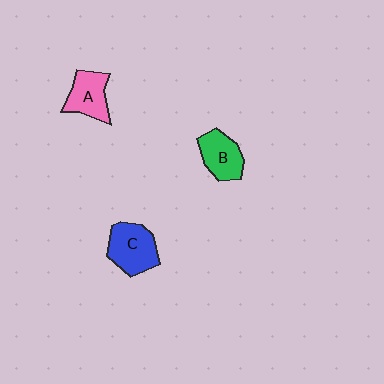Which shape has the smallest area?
Shape A (pink).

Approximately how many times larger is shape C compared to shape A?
Approximately 1.2 times.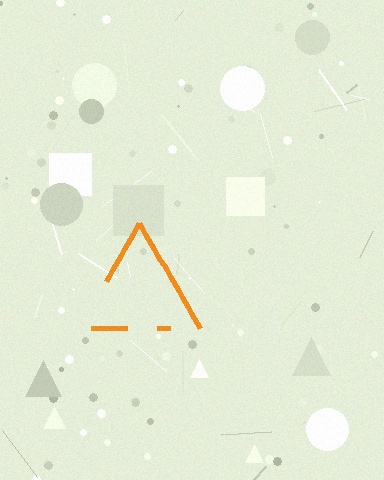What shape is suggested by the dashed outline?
The dashed outline suggests a triangle.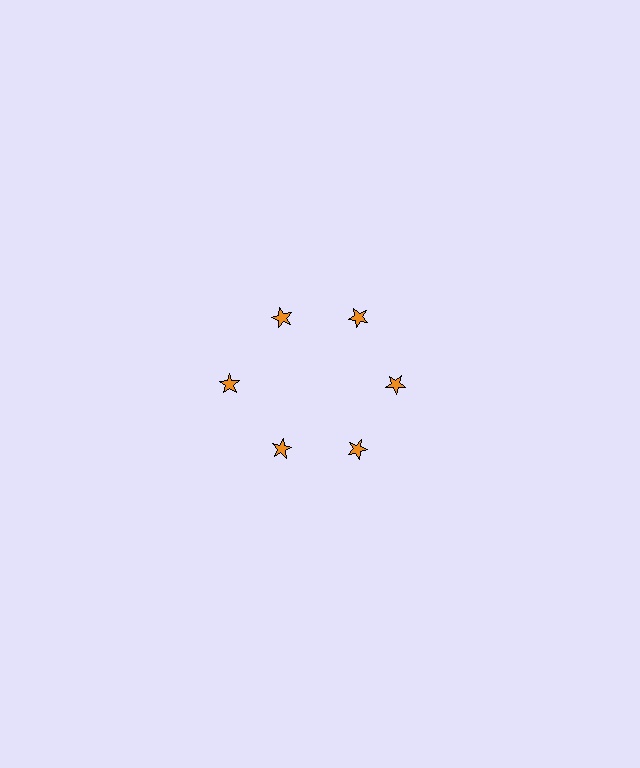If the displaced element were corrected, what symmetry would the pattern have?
It would have 6-fold rotational symmetry — the pattern would map onto itself every 60 degrees.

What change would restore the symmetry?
The symmetry would be restored by moving it inward, back onto the ring so that all 6 stars sit at equal angles and equal distance from the center.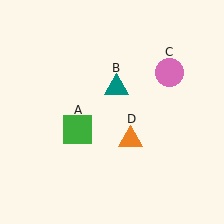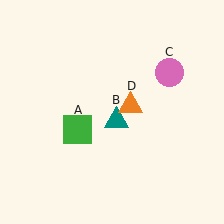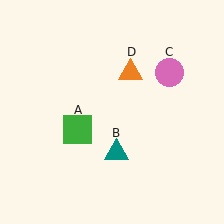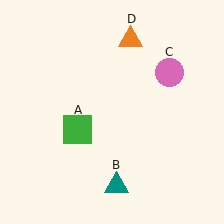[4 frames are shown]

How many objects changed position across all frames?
2 objects changed position: teal triangle (object B), orange triangle (object D).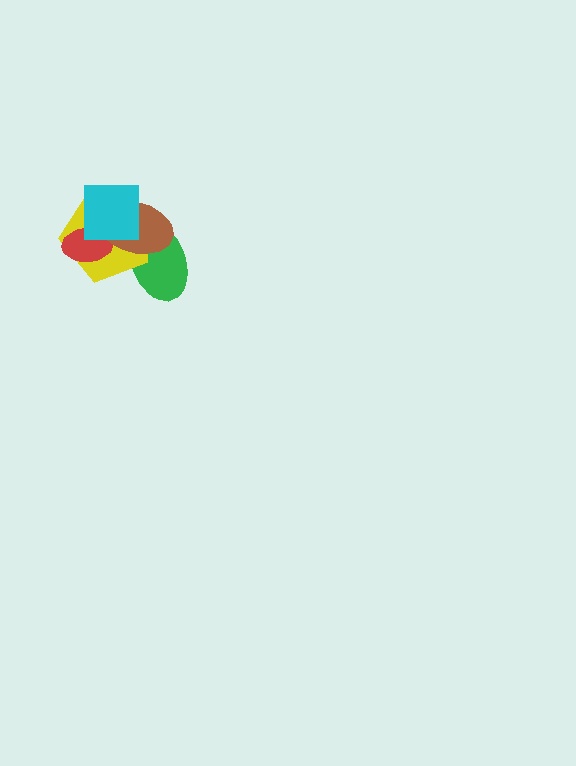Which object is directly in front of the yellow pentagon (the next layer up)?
The red ellipse is directly in front of the yellow pentagon.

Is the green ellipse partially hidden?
Yes, it is partially covered by another shape.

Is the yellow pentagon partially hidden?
Yes, it is partially covered by another shape.